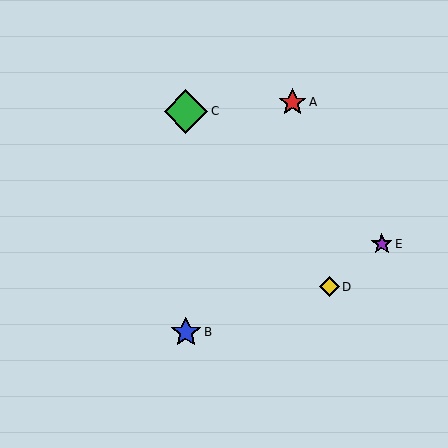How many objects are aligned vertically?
2 objects (B, C) are aligned vertically.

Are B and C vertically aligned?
Yes, both are at x≈186.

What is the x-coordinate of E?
Object E is at x≈382.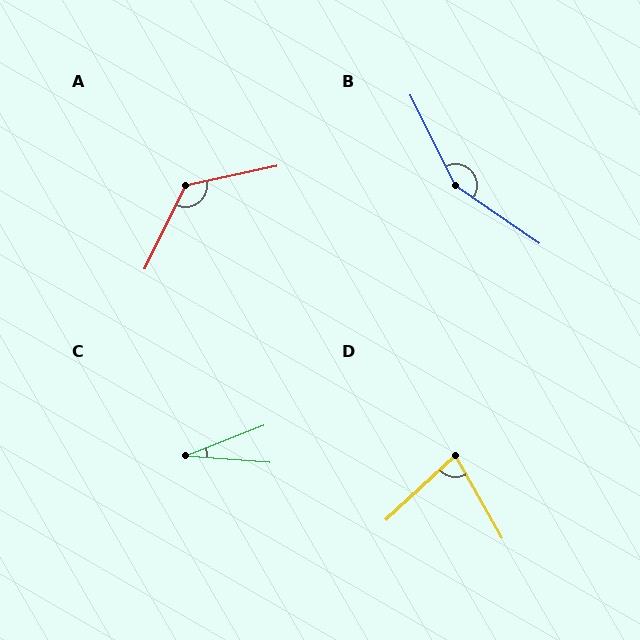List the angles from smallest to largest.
C (26°), D (77°), A (128°), B (151°).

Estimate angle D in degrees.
Approximately 77 degrees.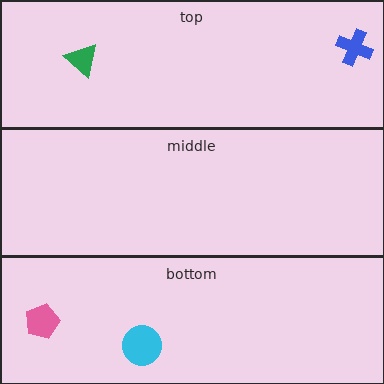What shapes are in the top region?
The green triangle, the blue cross.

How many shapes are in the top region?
2.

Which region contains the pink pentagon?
The bottom region.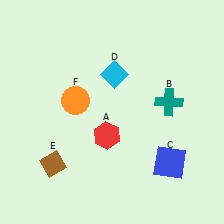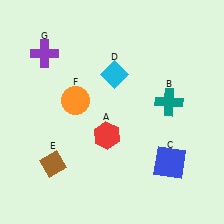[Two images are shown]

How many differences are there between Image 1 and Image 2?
There is 1 difference between the two images.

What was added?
A purple cross (G) was added in Image 2.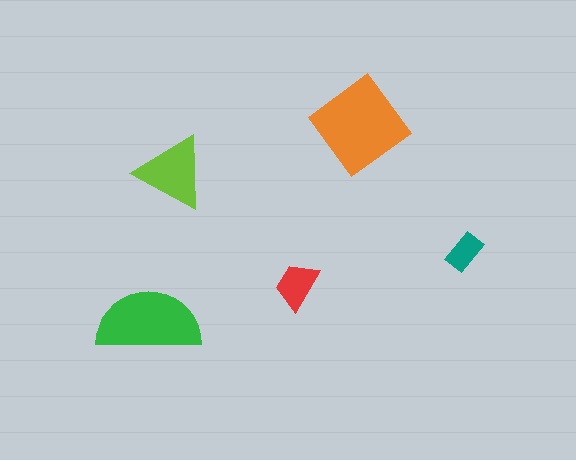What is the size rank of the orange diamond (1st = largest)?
1st.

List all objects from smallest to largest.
The teal rectangle, the red trapezoid, the lime triangle, the green semicircle, the orange diamond.